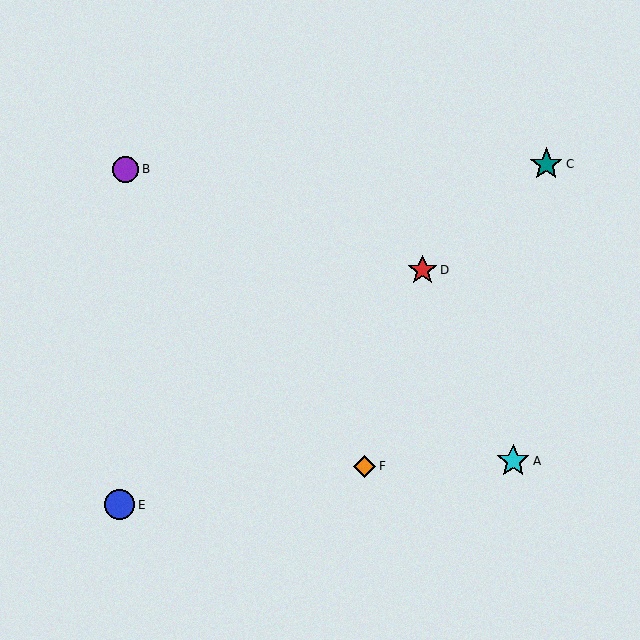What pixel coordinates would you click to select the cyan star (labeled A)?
Click at (513, 461) to select the cyan star A.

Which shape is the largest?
The cyan star (labeled A) is the largest.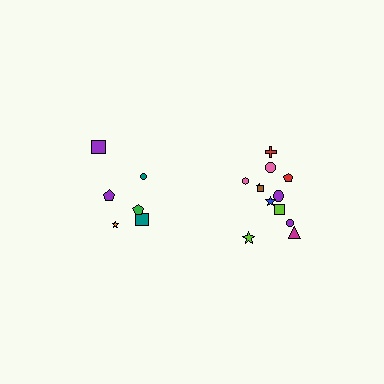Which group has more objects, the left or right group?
The right group.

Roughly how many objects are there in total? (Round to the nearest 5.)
Roughly 20 objects in total.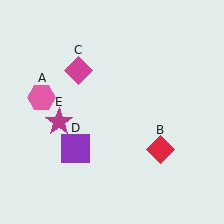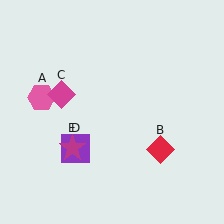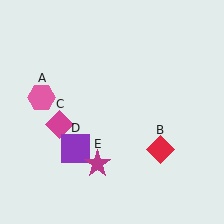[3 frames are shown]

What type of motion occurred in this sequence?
The magenta diamond (object C), magenta star (object E) rotated counterclockwise around the center of the scene.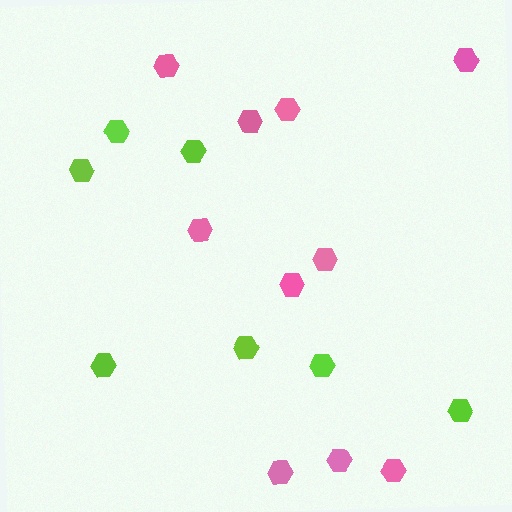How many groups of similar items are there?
There are 2 groups: one group of pink hexagons (10) and one group of lime hexagons (7).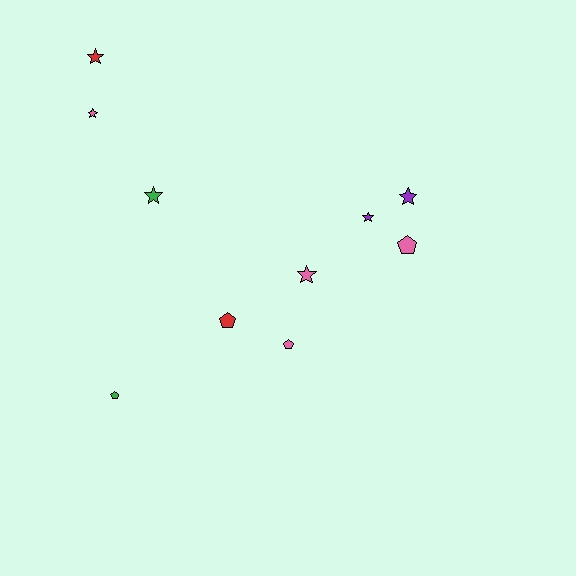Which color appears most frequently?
Pink, with 4 objects.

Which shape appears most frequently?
Star, with 6 objects.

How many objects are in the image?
There are 10 objects.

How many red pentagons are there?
There is 1 red pentagon.